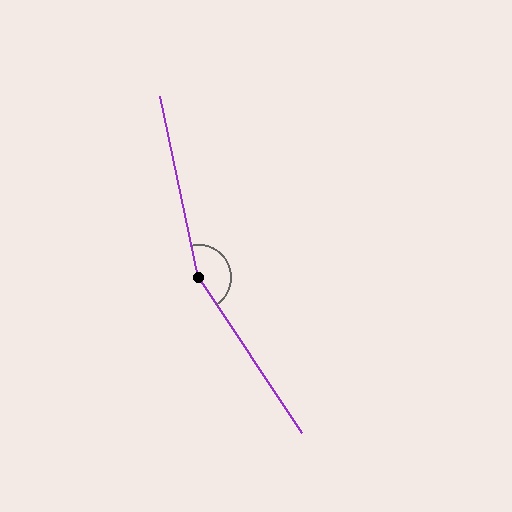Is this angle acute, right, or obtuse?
It is obtuse.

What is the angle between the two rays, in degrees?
Approximately 158 degrees.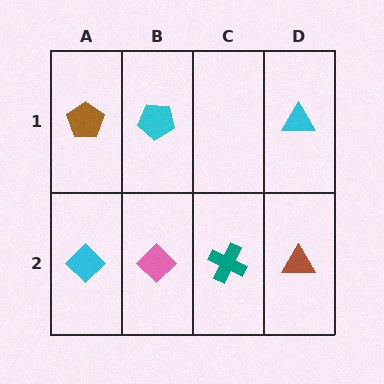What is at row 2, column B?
A pink diamond.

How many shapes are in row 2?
4 shapes.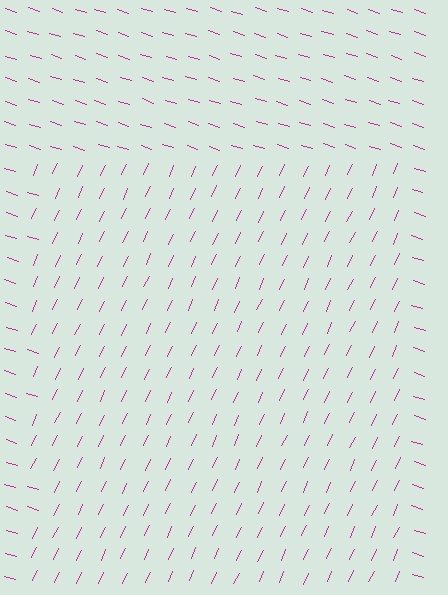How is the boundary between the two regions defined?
The boundary is defined purely by a change in line orientation (approximately 83 degrees difference). All lines are the same color and thickness.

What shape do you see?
I see a rectangle.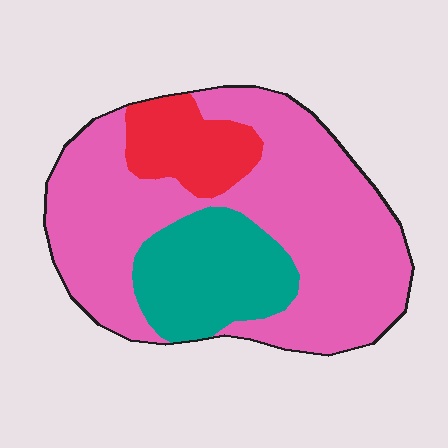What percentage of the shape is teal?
Teal takes up about one fifth (1/5) of the shape.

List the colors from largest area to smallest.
From largest to smallest: pink, teal, red.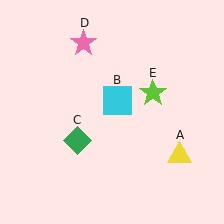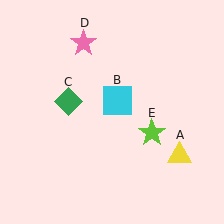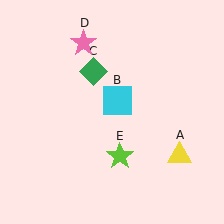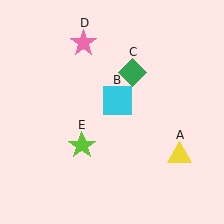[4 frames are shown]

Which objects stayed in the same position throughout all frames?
Yellow triangle (object A) and cyan square (object B) and pink star (object D) remained stationary.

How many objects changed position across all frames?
2 objects changed position: green diamond (object C), lime star (object E).